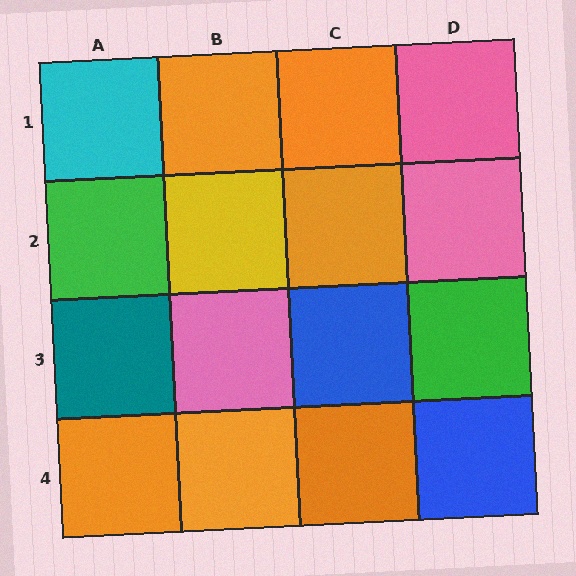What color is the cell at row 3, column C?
Blue.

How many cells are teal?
1 cell is teal.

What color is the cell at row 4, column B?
Orange.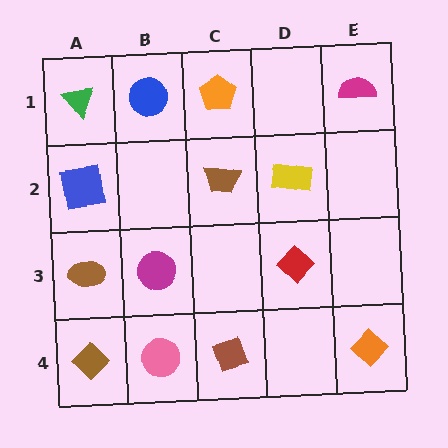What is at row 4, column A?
A brown diamond.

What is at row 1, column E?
A magenta semicircle.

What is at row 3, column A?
A brown ellipse.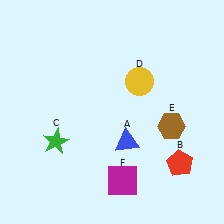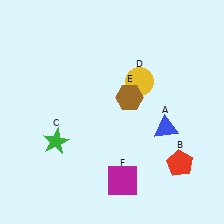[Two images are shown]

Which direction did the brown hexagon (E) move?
The brown hexagon (E) moved left.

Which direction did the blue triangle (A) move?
The blue triangle (A) moved right.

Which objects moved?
The objects that moved are: the blue triangle (A), the brown hexagon (E).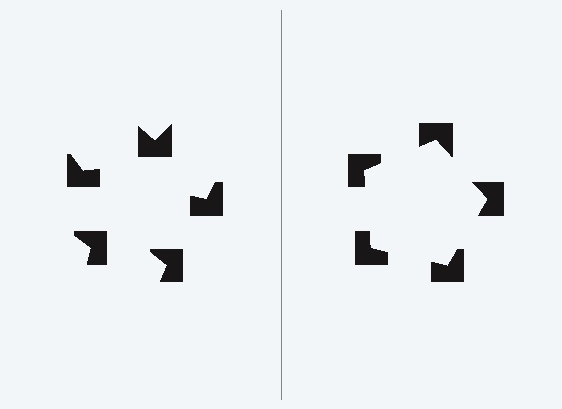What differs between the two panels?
The notched squares are positioned identically on both sides; only the wedge orientations differ. On the right they align to a pentagon; on the left they are misaligned.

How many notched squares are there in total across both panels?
10 — 5 on each side.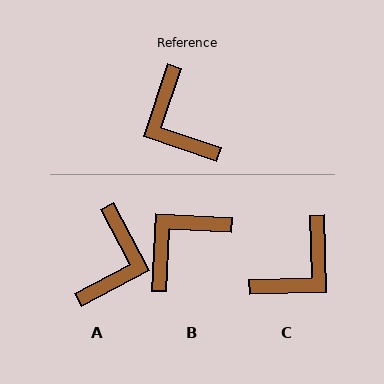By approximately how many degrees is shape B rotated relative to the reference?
Approximately 75 degrees clockwise.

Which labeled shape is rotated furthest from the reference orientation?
A, about 137 degrees away.